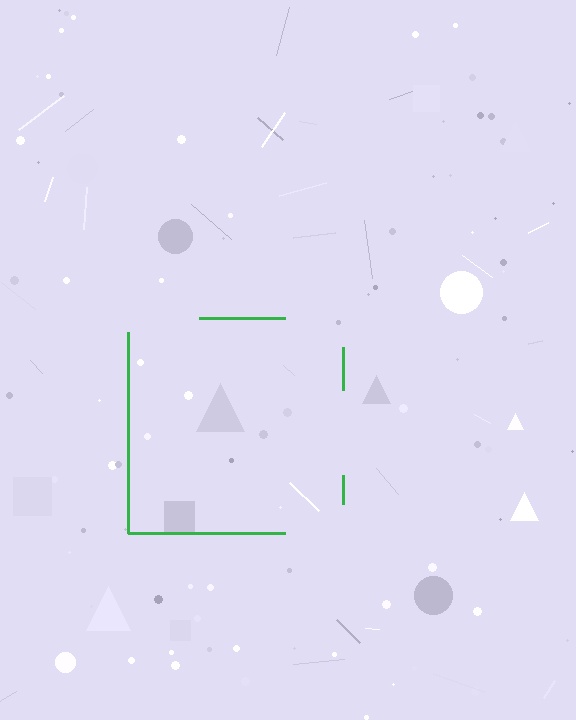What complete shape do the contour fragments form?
The contour fragments form a square.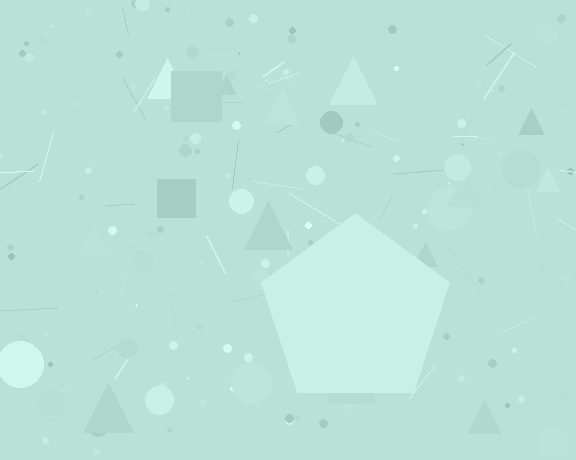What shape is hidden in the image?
A pentagon is hidden in the image.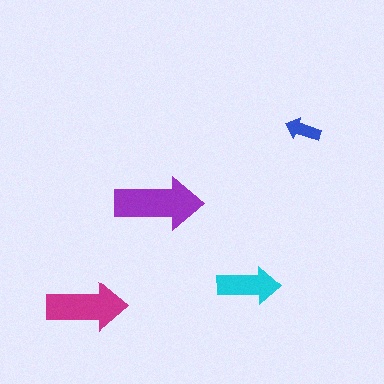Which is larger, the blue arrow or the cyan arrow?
The cyan one.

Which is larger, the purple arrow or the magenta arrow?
The purple one.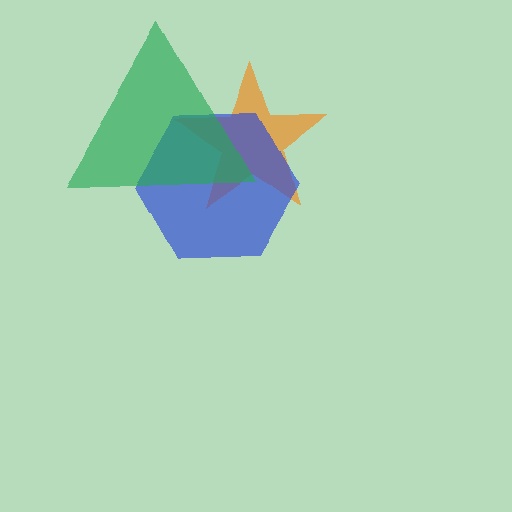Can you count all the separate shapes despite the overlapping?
Yes, there are 3 separate shapes.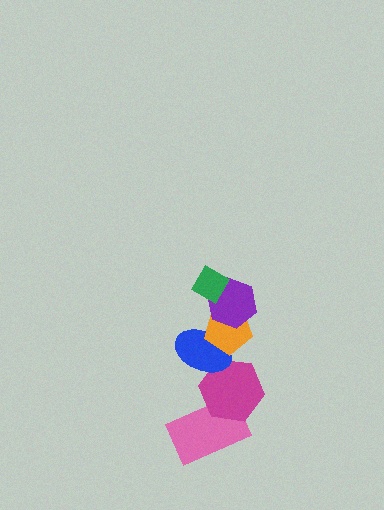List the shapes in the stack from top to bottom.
From top to bottom: the green diamond, the purple hexagon, the orange pentagon, the blue ellipse, the magenta hexagon, the pink rectangle.